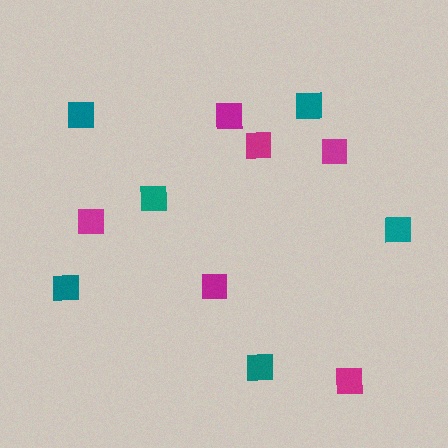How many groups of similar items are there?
There are 2 groups: one group of magenta squares (6) and one group of teal squares (6).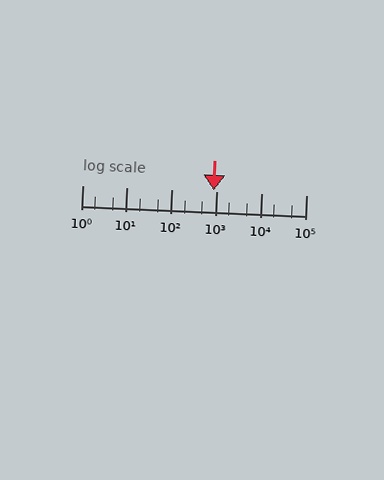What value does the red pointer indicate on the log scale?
The pointer indicates approximately 840.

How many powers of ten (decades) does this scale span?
The scale spans 5 decades, from 1 to 100000.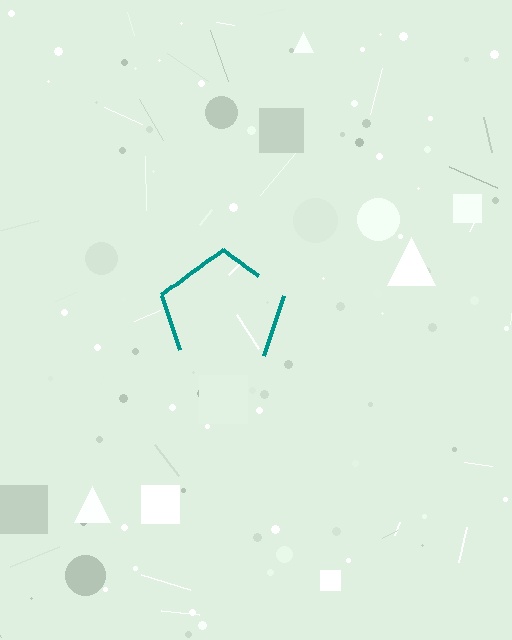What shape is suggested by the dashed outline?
The dashed outline suggests a pentagon.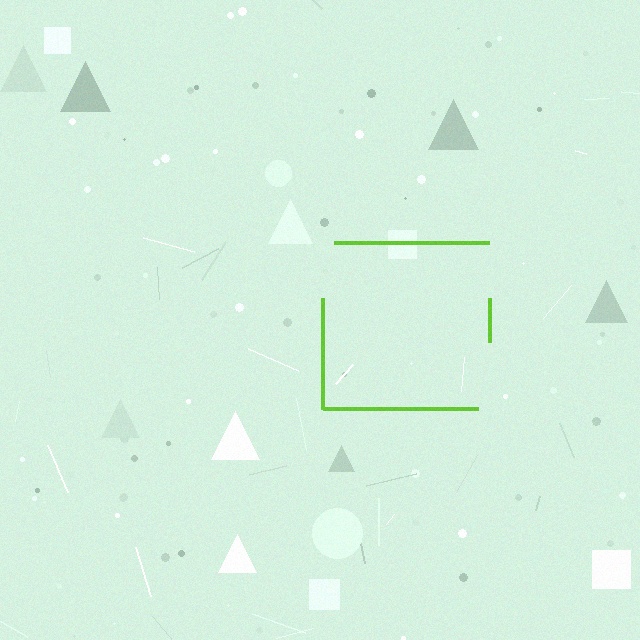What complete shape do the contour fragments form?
The contour fragments form a square.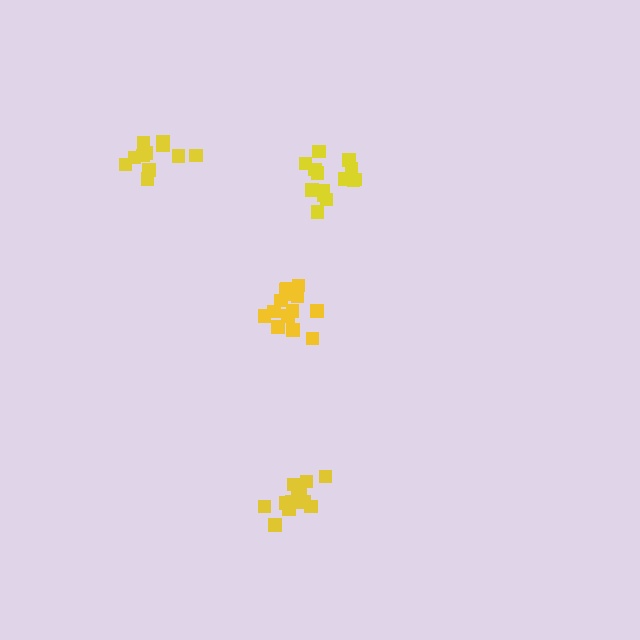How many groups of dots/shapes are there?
There are 4 groups.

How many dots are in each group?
Group 1: 12 dots, Group 2: 11 dots, Group 3: 14 dots, Group 4: 14 dots (51 total).